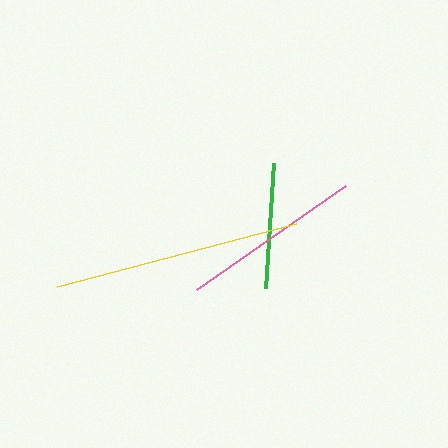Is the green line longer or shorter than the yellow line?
The yellow line is longer than the green line.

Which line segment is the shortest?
The green line is the shortest at approximately 125 pixels.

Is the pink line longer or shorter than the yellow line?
The yellow line is longer than the pink line.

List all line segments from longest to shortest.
From longest to shortest: yellow, pink, green.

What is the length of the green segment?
The green segment is approximately 125 pixels long.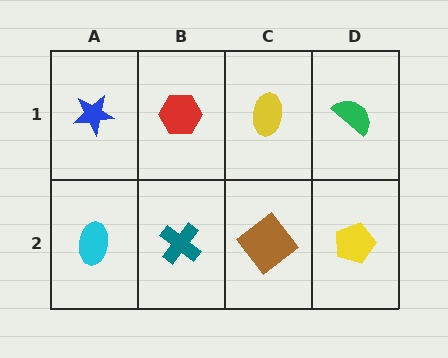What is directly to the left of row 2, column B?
A cyan ellipse.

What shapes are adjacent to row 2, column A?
A blue star (row 1, column A), a teal cross (row 2, column B).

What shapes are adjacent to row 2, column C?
A yellow ellipse (row 1, column C), a teal cross (row 2, column B), a yellow pentagon (row 2, column D).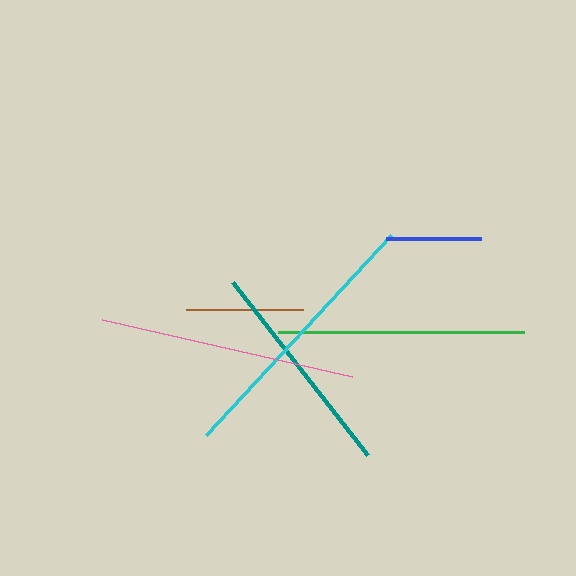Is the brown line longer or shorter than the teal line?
The teal line is longer than the brown line.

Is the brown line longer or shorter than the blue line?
The brown line is longer than the blue line.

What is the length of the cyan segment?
The cyan segment is approximately 273 pixels long.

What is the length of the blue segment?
The blue segment is approximately 95 pixels long.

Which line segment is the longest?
The cyan line is the longest at approximately 273 pixels.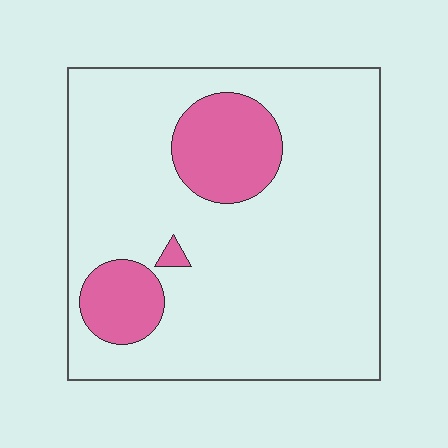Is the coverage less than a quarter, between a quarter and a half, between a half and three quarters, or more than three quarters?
Less than a quarter.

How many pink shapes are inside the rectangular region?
3.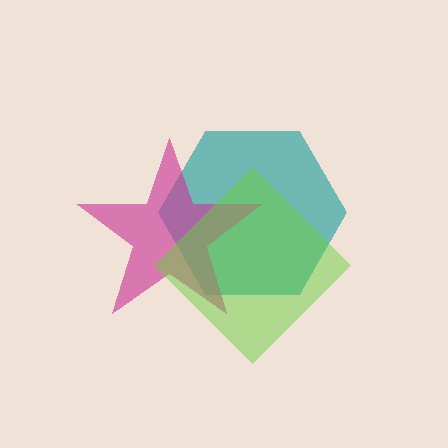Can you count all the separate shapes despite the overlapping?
Yes, there are 3 separate shapes.